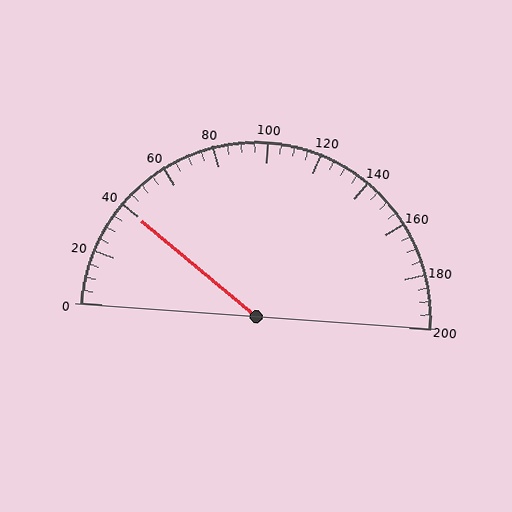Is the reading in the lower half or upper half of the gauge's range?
The reading is in the lower half of the range (0 to 200).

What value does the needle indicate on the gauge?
The needle indicates approximately 40.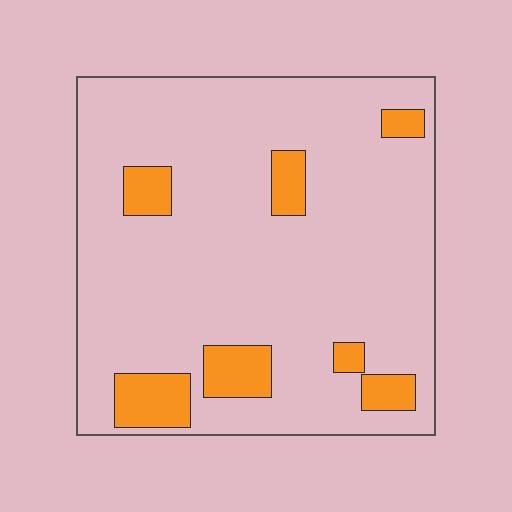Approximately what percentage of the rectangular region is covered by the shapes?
Approximately 15%.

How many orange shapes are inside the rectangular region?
7.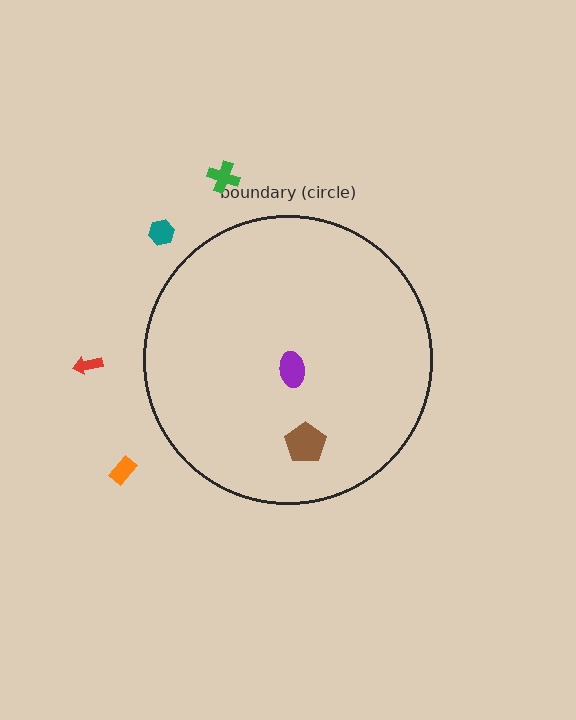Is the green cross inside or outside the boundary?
Outside.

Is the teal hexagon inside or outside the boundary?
Outside.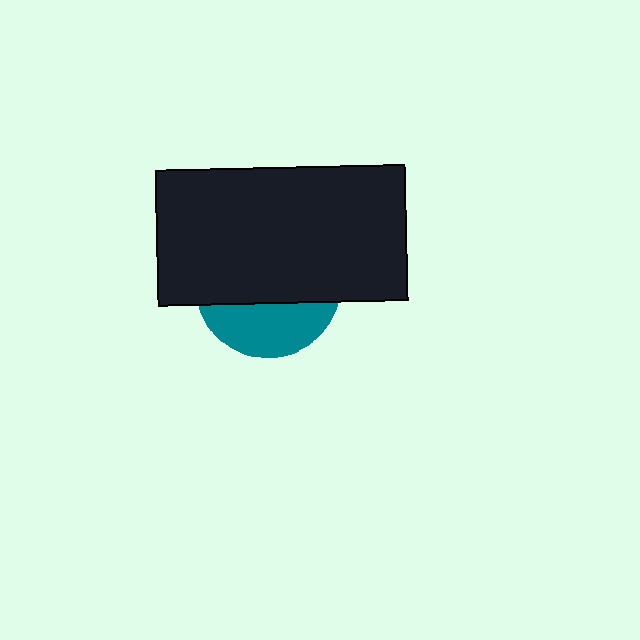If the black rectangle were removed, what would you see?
You would see the complete teal circle.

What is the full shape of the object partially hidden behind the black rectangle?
The partially hidden object is a teal circle.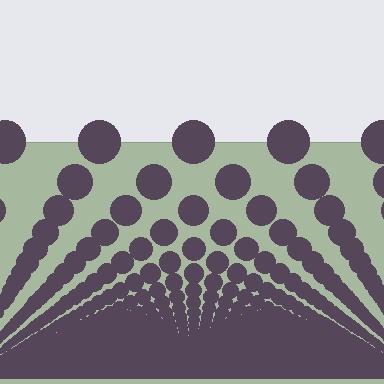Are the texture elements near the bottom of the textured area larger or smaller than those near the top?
Smaller. The gradient is inverted — elements near the bottom are smaller and denser.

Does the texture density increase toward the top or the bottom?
Density increases toward the bottom.